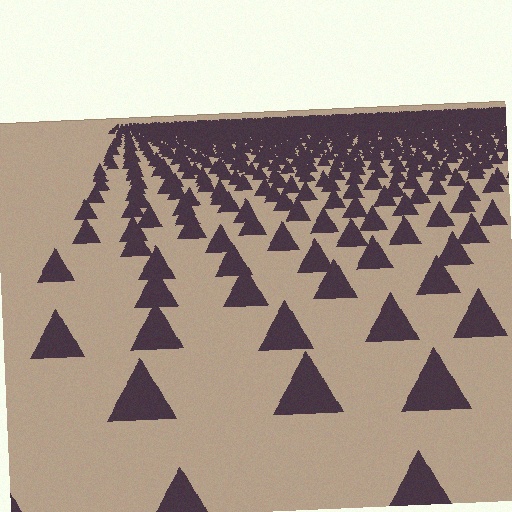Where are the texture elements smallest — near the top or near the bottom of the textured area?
Near the top.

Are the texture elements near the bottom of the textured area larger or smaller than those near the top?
Larger. Near the bottom, elements are closer to the viewer and appear at a bigger on-screen size.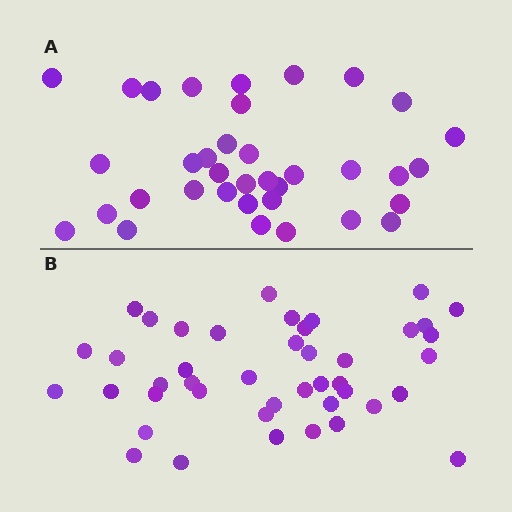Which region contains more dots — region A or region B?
Region B (the bottom region) has more dots.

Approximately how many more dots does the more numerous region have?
Region B has roughly 8 or so more dots than region A.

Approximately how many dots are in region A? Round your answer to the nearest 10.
About 40 dots. (The exact count is 36, which rounds to 40.)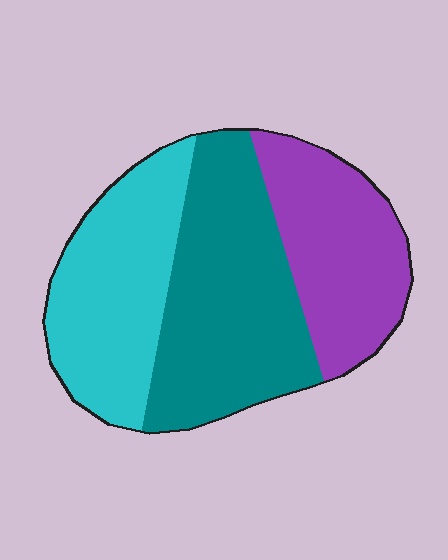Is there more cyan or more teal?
Teal.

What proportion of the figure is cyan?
Cyan covers about 30% of the figure.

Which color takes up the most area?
Teal, at roughly 40%.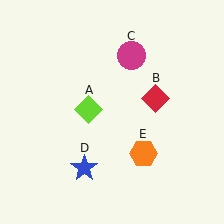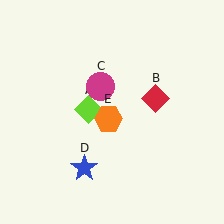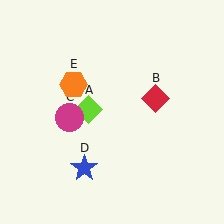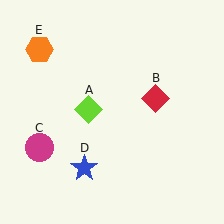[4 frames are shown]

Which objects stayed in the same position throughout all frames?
Lime diamond (object A) and red diamond (object B) and blue star (object D) remained stationary.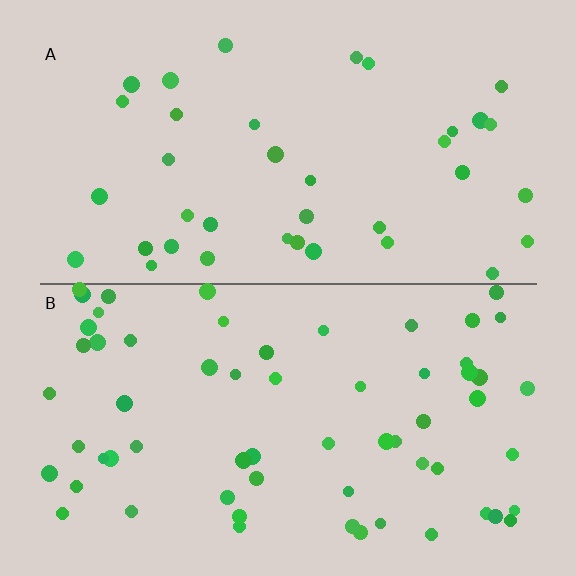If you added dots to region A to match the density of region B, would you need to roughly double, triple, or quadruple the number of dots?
Approximately double.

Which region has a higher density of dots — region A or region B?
B (the bottom).